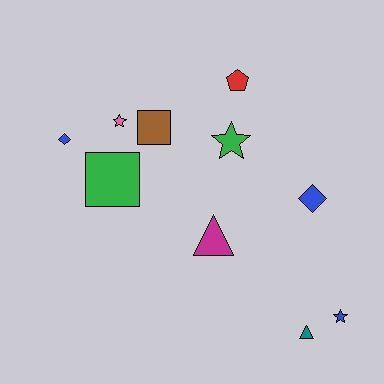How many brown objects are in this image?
There is 1 brown object.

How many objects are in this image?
There are 10 objects.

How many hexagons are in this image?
There are no hexagons.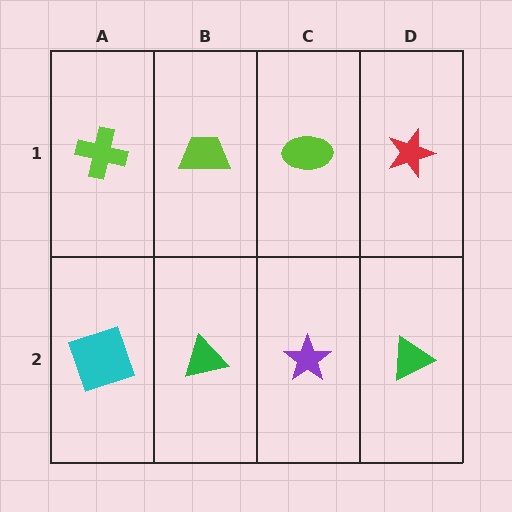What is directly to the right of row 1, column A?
A lime trapezoid.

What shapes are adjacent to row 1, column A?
A cyan square (row 2, column A), a lime trapezoid (row 1, column B).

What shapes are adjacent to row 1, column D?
A green triangle (row 2, column D), a lime ellipse (row 1, column C).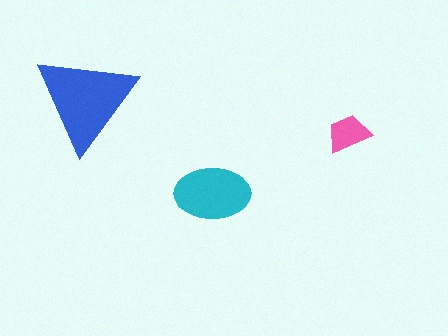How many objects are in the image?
There are 3 objects in the image.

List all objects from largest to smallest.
The blue triangle, the cyan ellipse, the pink trapezoid.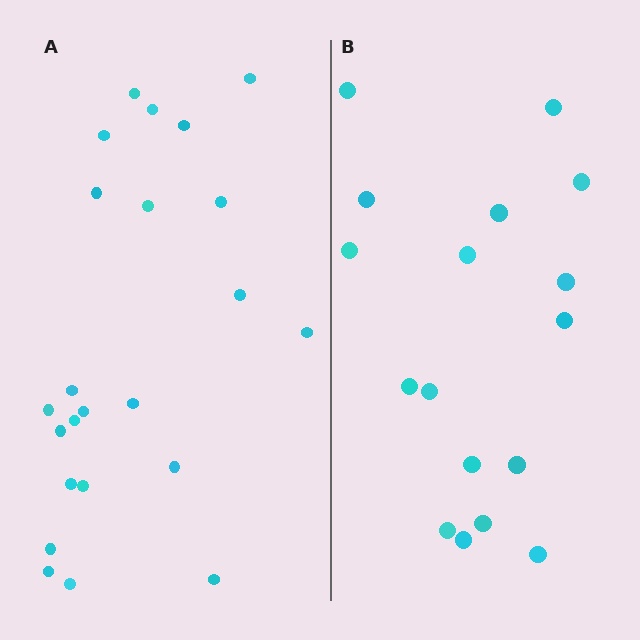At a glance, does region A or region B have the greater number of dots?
Region A (the left region) has more dots.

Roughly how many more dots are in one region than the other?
Region A has about 6 more dots than region B.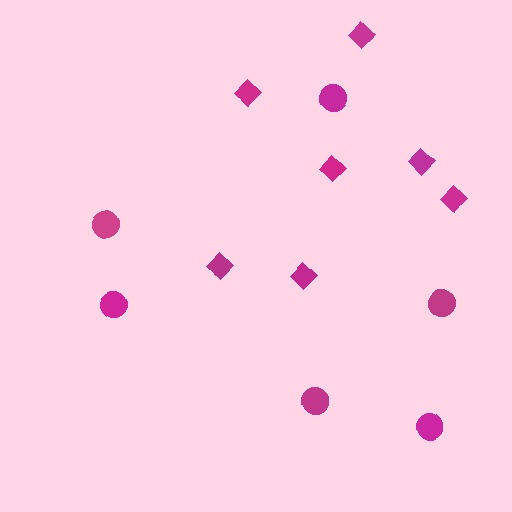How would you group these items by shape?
There are 2 groups: one group of diamonds (7) and one group of circles (6).